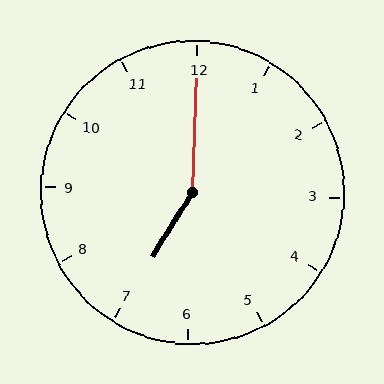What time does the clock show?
7:00.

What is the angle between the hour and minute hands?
Approximately 150 degrees.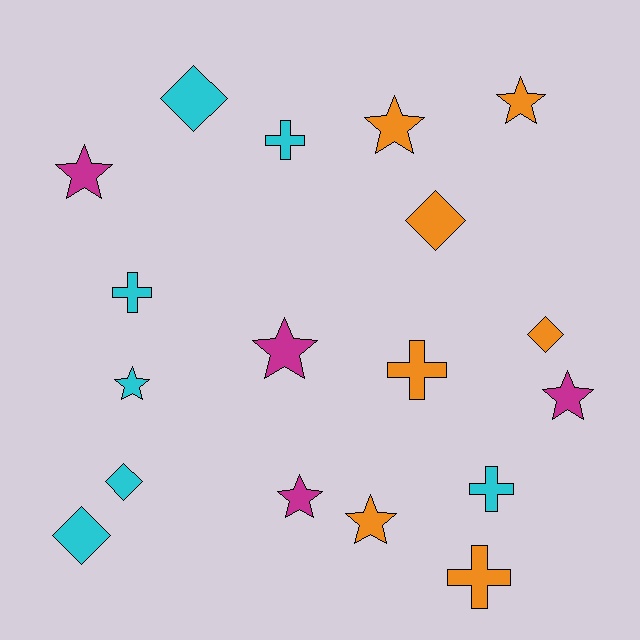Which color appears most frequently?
Cyan, with 7 objects.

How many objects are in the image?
There are 18 objects.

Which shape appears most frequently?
Star, with 8 objects.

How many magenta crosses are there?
There are no magenta crosses.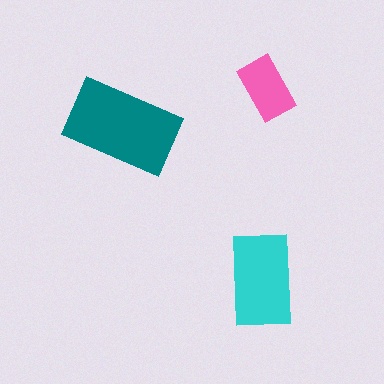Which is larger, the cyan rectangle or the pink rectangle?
The cyan one.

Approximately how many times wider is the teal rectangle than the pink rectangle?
About 2 times wider.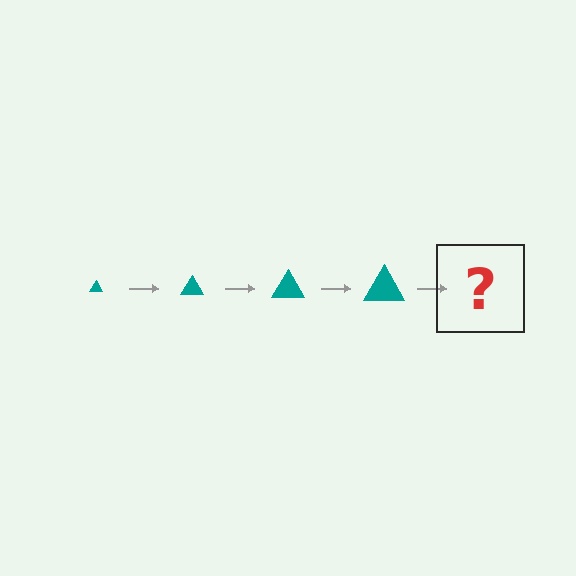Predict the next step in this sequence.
The next step is a teal triangle, larger than the previous one.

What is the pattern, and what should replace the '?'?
The pattern is that the triangle gets progressively larger each step. The '?' should be a teal triangle, larger than the previous one.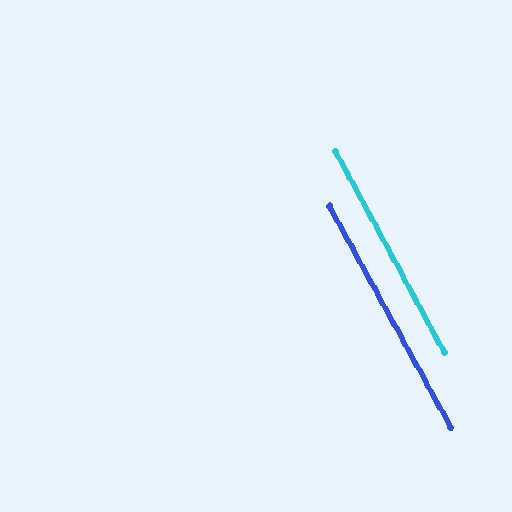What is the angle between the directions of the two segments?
Approximately 0 degrees.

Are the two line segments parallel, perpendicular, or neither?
Parallel — their directions differ by only 0.3°.